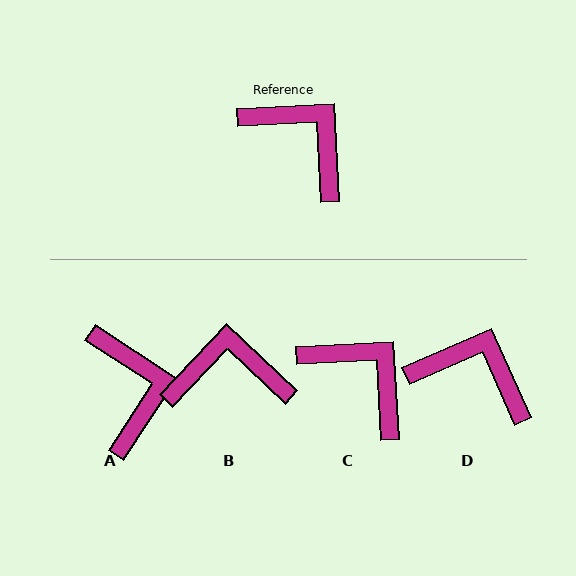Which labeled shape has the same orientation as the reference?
C.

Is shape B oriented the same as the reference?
No, it is off by about 44 degrees.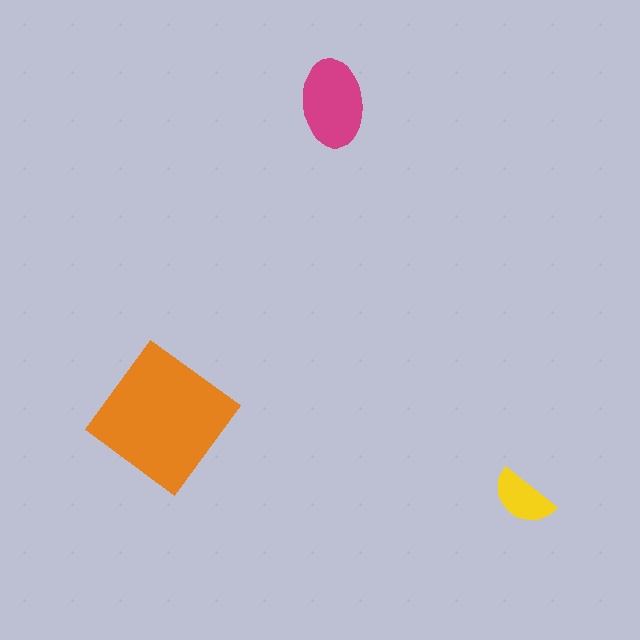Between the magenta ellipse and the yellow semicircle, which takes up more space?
The magenta ellipse.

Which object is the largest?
The orange diamond.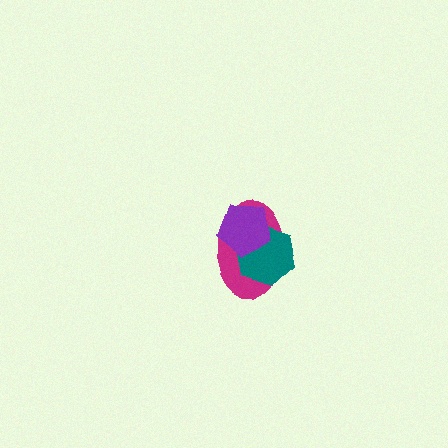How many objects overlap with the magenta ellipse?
2 objects overlap with the magenta ellipse.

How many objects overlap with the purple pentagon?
2 objects overlap with the purple pentagon.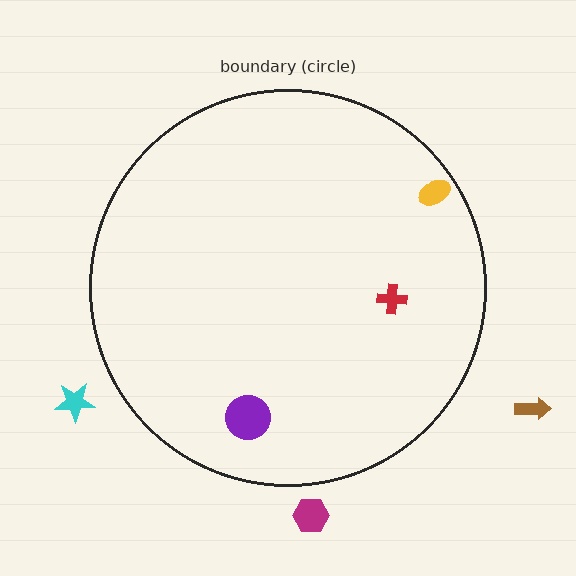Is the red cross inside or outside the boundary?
Inside.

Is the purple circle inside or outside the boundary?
Inside.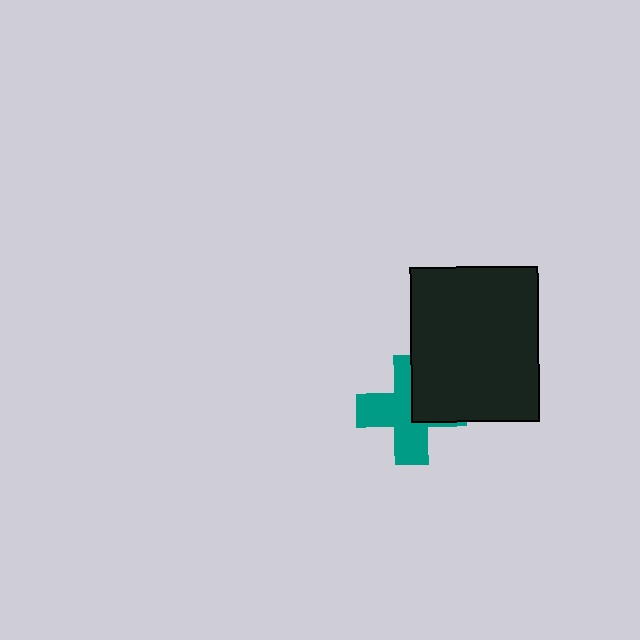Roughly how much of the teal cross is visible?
About half of it is visible (roughly 63%).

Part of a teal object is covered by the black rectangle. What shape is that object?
It is a cross.